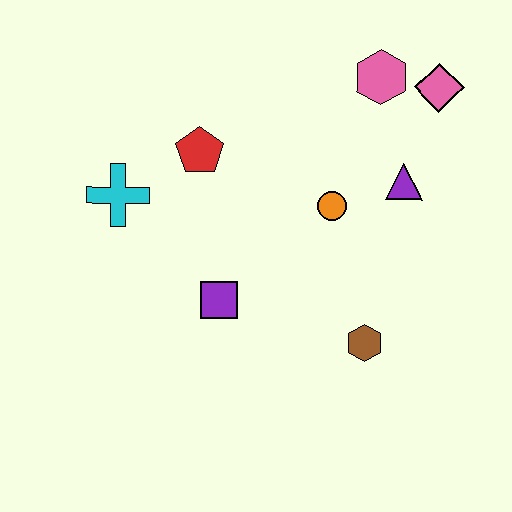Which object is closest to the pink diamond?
The pink hexagon is closest to the pink diamond.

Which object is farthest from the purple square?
The pink diamond is farthest from the purple square.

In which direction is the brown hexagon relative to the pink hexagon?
The brown hexagon is below the pink hexagon.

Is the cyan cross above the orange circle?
Yes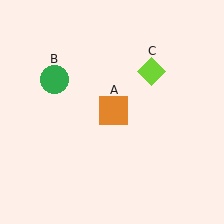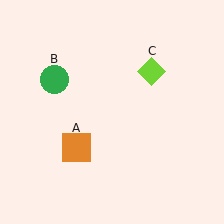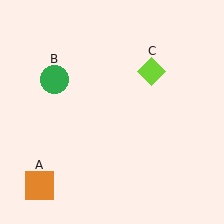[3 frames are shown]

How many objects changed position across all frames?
1 object changed position: orange square (object A).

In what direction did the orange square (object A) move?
The orange square (object A) moved down and to the left.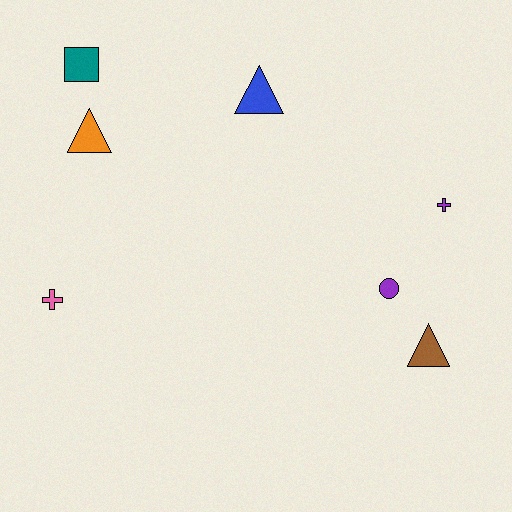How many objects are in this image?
There are 7 objects.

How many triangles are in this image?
There are 3 triangles.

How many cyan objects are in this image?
There are no cyan objects.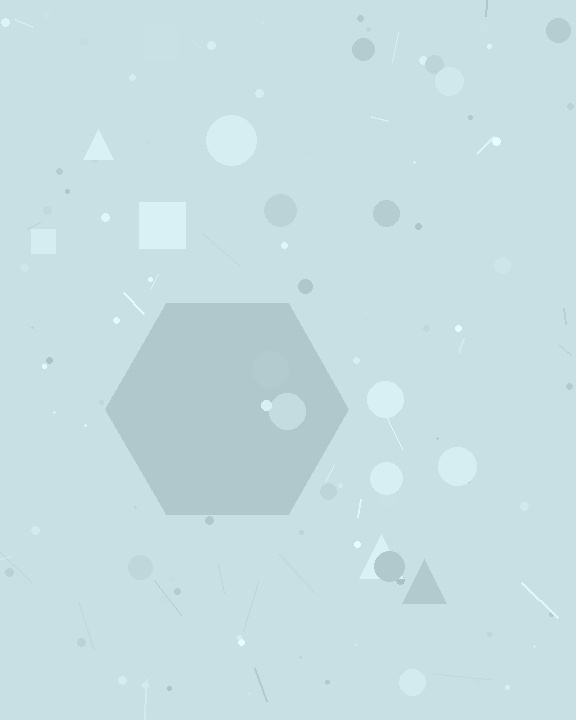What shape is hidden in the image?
A hexagon is hidden in the image.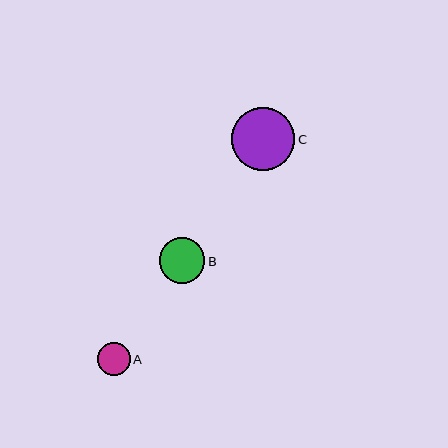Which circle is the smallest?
Circle A is the smallest with a size of approximately 33 pixels.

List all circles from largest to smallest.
From largest to smallest: C, B, A.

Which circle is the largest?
Circle C is the largest with a size of approximately 63 pixels.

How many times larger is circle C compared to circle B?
Circle C is approximately 1.4 times the size of circle B.